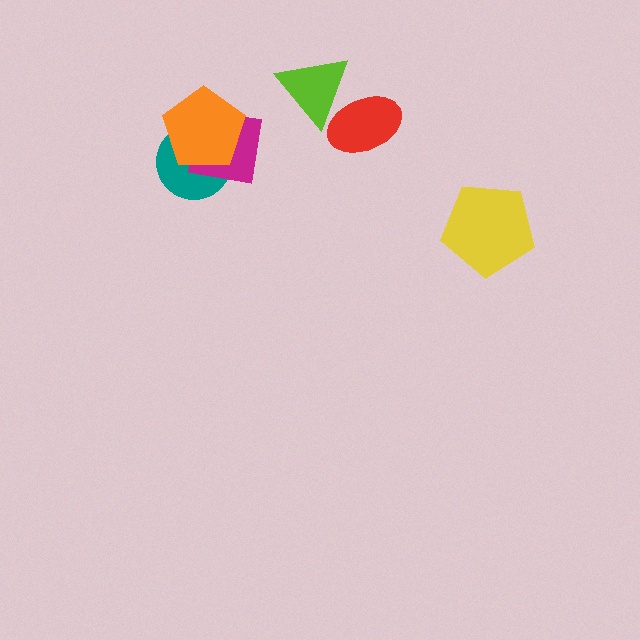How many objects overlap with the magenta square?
2 objects overlap with the magenta square.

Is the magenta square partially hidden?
Yes, it is partially covered by another shape.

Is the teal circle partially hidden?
Yes, it is partially covered by another shape.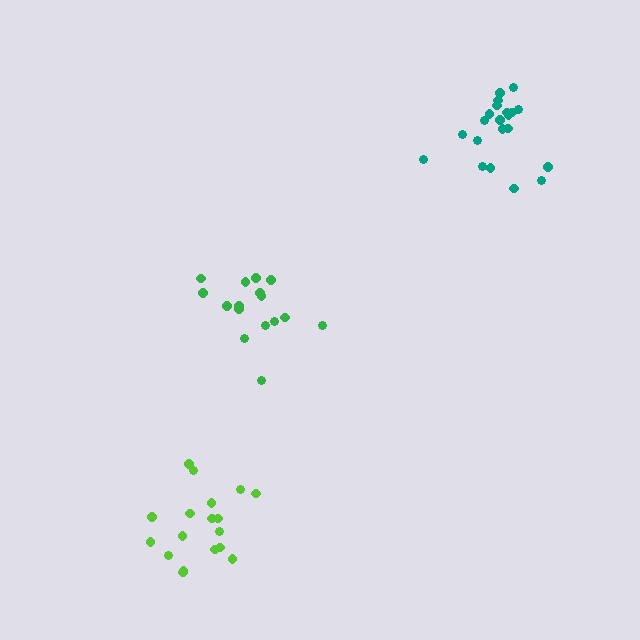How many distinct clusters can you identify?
There are 3 distinct clusters.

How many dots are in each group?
Group 1: 16 dots, Group 2: 18 dots, Group 3: 21 dots (55 total).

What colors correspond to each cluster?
The clusters are colored: green, lime, teal.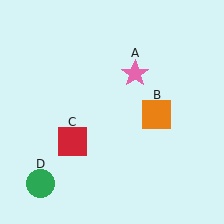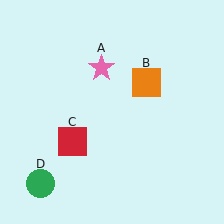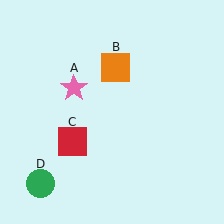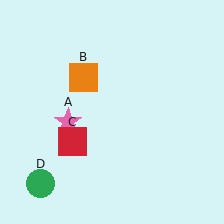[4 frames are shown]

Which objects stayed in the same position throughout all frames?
Red square (object C) and green circle (object D) remained stationary.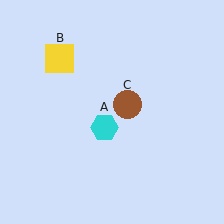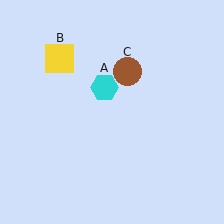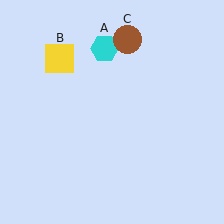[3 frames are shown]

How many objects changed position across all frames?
2 objects changed position: cyan hexagon (object A), brown circle (object C).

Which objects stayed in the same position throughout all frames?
Yellow square (object B) remained stationary.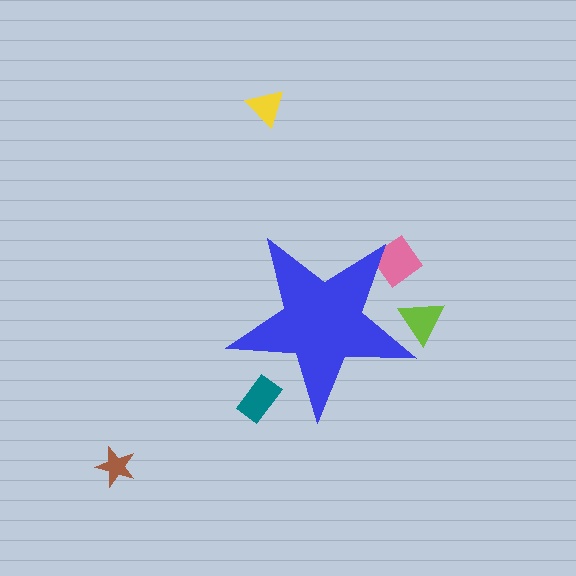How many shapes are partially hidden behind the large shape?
3 shapes are partially hidden.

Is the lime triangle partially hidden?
Yes, the lime triangle is partially hidden behind the blue star.